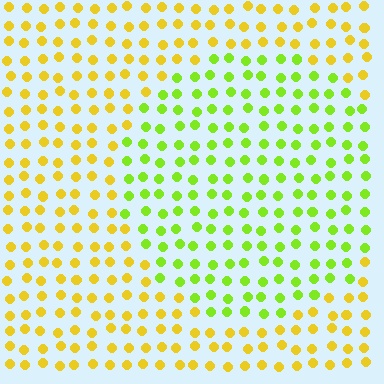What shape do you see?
I see a circle.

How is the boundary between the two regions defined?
The boundary is defined purely by a slight shift in hue (about 41 degrees). Spacing, size, and orientation are identical on both sides.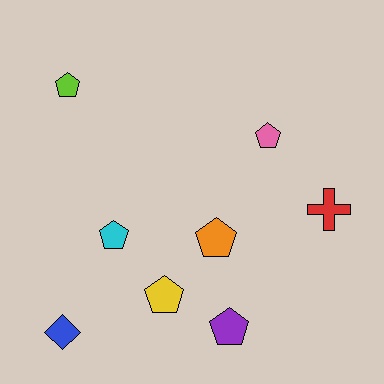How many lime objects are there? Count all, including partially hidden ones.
There is 1 lime object.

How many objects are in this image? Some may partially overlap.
There are 8 objects.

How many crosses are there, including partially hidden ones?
There is 1 cross.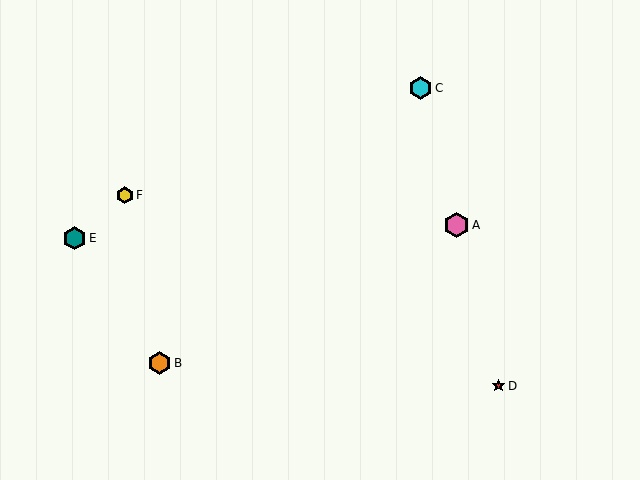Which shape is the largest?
The pink hexagon (labeled A) is the largest.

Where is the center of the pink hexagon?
The center of the pink hexagon is at (457, 225).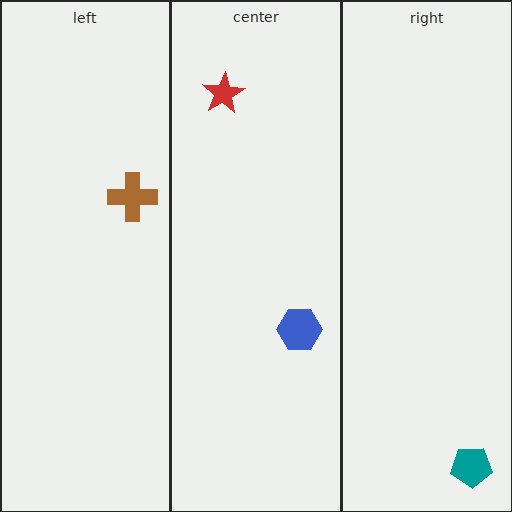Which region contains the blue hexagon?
The center region.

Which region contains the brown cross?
The left region.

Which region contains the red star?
The center region.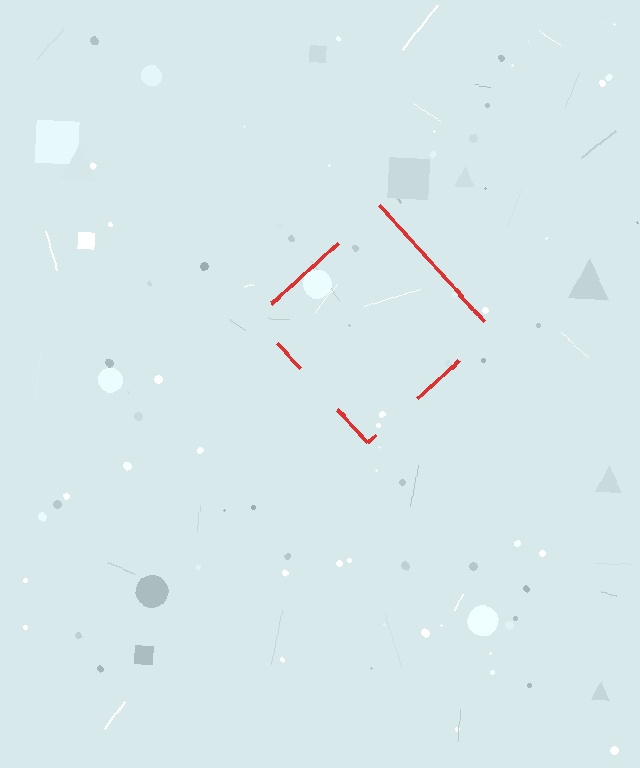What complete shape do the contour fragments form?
The contour fragments form a diamond.